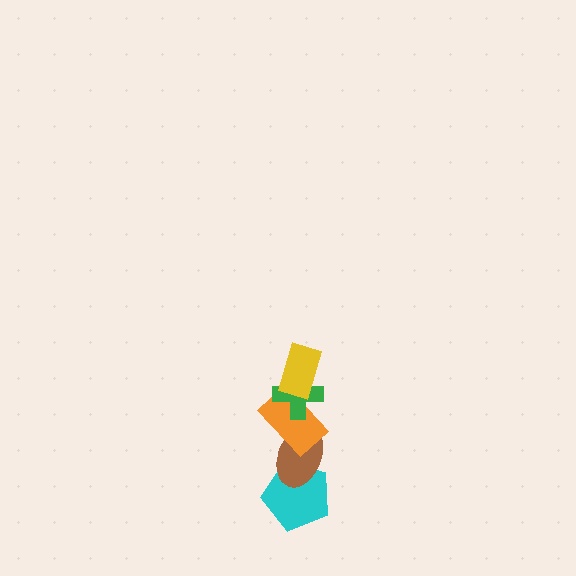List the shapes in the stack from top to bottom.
From top to bottom: the yellow rectangle, the green cross, the orange rectangle, the brown ellipse, the cyan pentagon.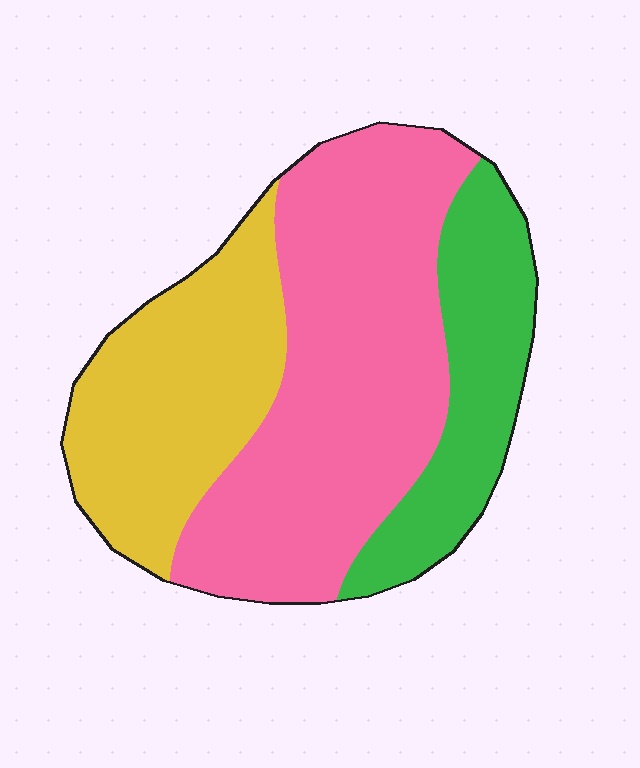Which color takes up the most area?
Pink, at roughly 50%.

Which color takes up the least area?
Green, at roughly 20%.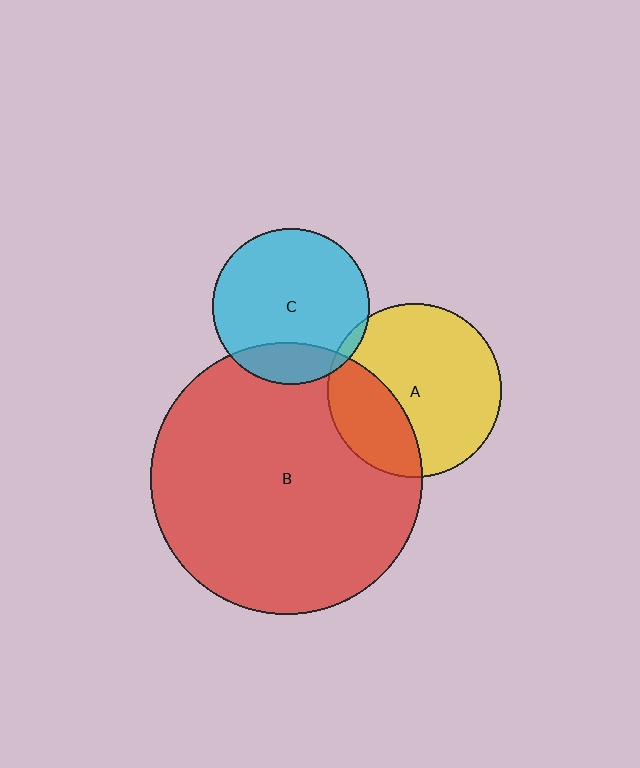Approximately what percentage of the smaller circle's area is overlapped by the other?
Approximately 20%.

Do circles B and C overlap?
Yes.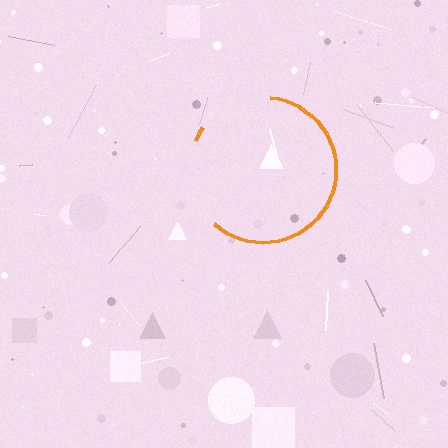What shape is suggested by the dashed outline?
The dashed outline suggests a circle.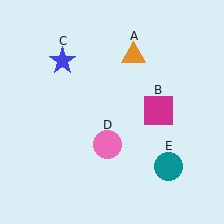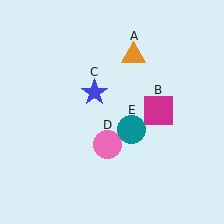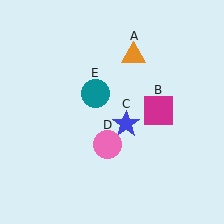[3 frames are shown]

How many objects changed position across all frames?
2 objects changed position: blue star (object C), teal circle (object E).